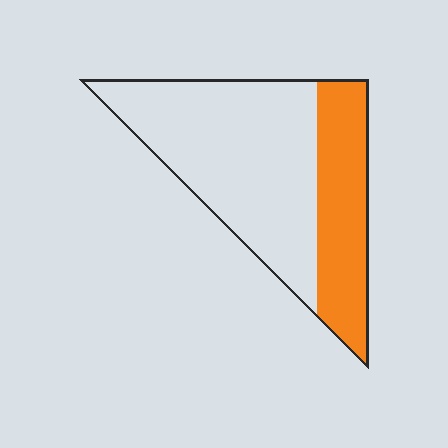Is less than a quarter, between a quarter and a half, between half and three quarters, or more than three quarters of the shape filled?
Between a quarter and a half.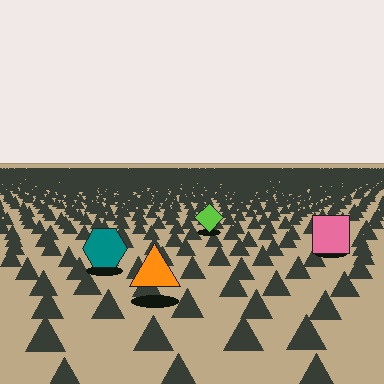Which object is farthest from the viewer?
The lime diamond is farthest from the viewer. It appears smaller and the ground texture around it is denser.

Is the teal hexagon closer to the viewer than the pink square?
Yes. The teal hexagon is closer — you can tell from the texture gradient: the ground texture is coarser near it.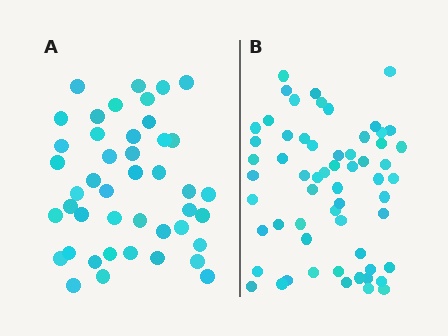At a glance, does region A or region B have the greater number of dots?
Region B (the right region) has more dots.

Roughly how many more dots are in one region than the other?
Region B has approximately 15 more dots than region A.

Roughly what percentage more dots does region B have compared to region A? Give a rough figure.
About 35% more.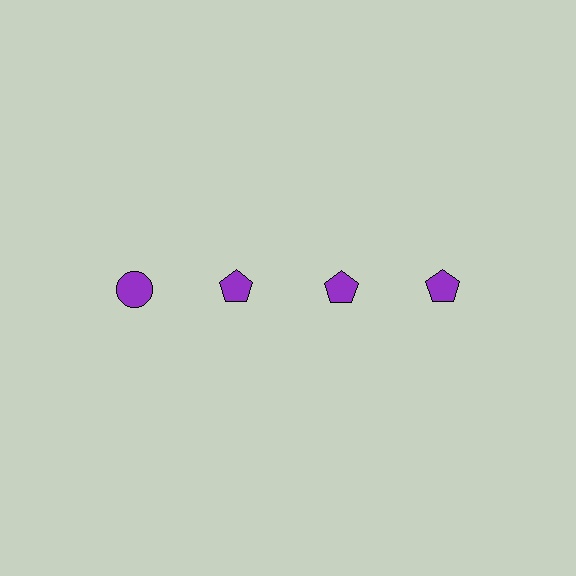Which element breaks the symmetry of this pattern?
The purple circle in the top row, leftmost column breaks the symmetry. All other shapes are purple pentagons.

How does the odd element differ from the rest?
It has a different shape: circle instead of pentagon.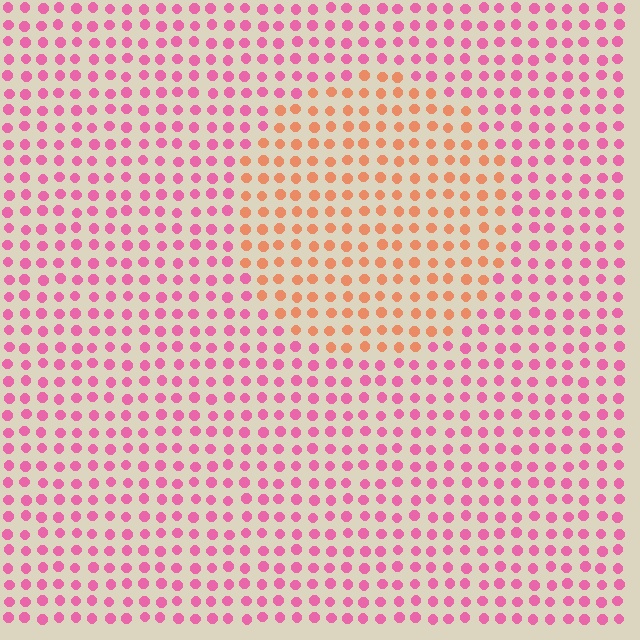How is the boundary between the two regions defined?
The boundary is defined purely by a slight shift in hue (about 48 degrees). Spacing, size, and orientation are identical on both sides.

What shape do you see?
I see a circle.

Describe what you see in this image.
The image is filled with small pink elements in a uniform arrangement. A circle-shaped region is visible where the elements are tinted to a slightly different hue, forming a subtle color boundary.